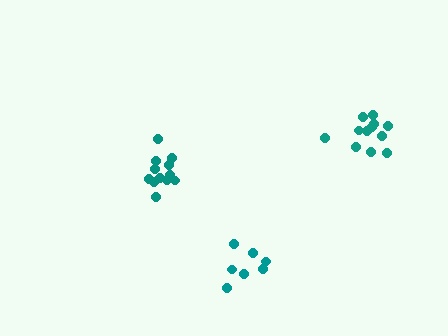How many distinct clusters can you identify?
There are 3 distinct clusters.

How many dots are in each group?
Group 1: 12 dots, Group 2: 7 dots, Group 3: 12 dots (31 total).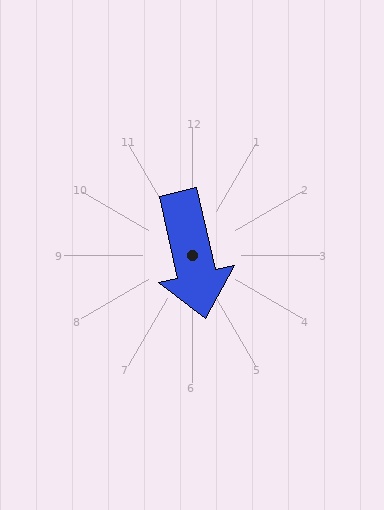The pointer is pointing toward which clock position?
Roughly 6 o'clock.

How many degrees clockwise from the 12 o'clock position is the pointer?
Approximately 168 degrees.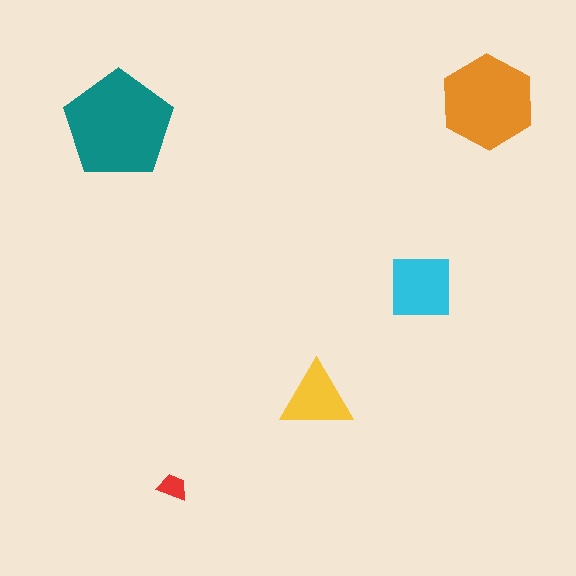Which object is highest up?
The orange hexagon is topmost.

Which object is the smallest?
The red trapezoid.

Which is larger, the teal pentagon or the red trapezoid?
The teal pentagon.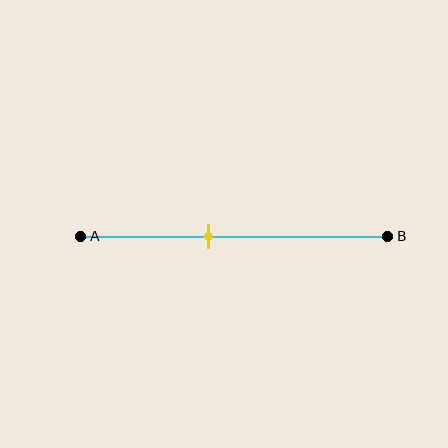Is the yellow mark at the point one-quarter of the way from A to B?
No, the mark is at about 40% from A, not at the 25% one-quarter point.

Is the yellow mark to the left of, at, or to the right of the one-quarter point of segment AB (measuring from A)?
The yellow mark is to the right of the one-quarter point of segment AB.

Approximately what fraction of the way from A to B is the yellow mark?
The yellow mark is approximately 40% of the way from A to B.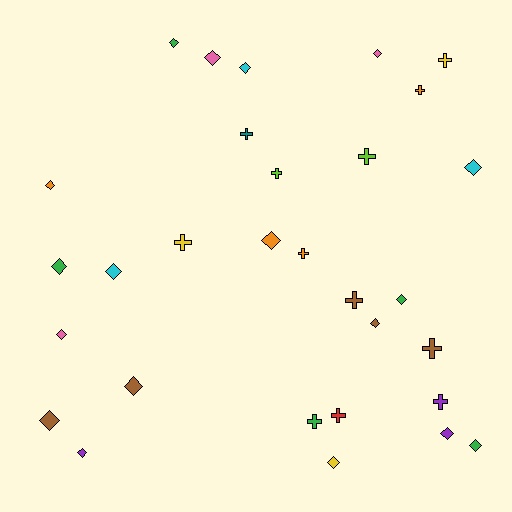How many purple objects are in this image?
There are 3 purple objects.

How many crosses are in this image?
There are 12 crosses.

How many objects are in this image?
There are 30 objects.